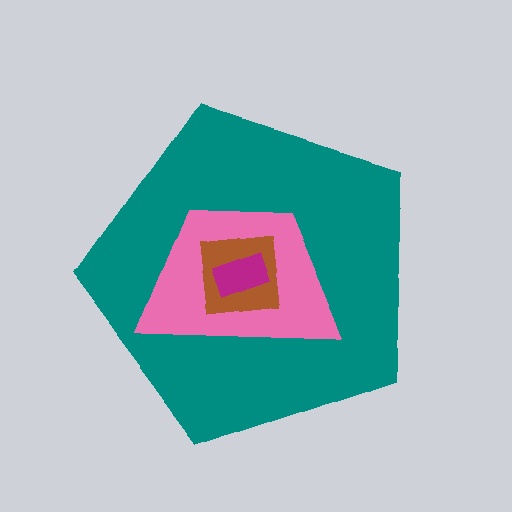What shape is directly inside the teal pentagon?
The pink trapezoid.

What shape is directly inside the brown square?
The magenta rectangle.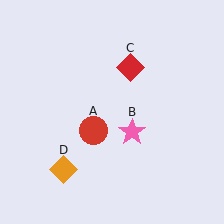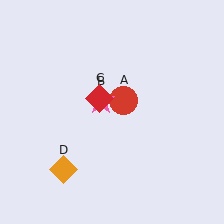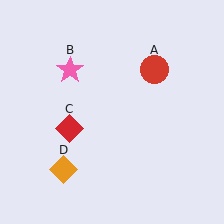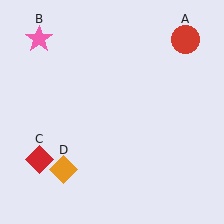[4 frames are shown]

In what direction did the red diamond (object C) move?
The red diamond (object C) moved down and to the left.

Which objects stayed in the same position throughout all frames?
Orange diamond (object D) remained stationary.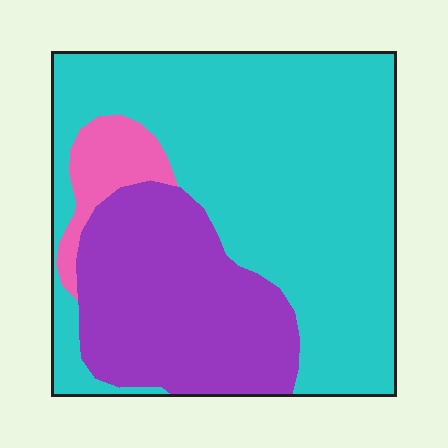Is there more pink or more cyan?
Cyan.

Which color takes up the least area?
Pink, at roughly 5%.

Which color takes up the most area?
Cyan, at roughly 65%.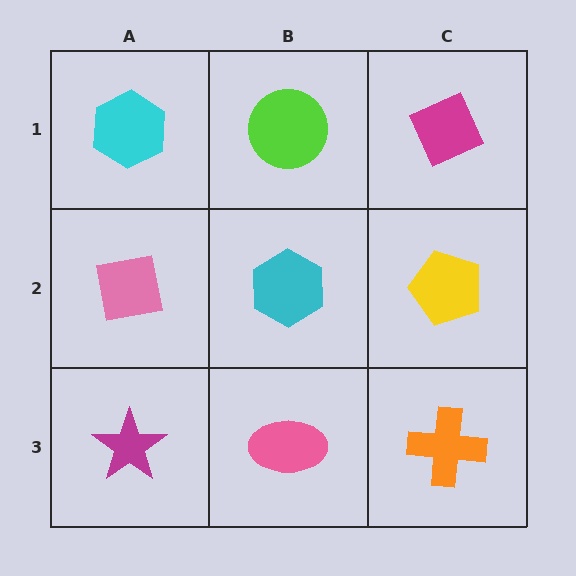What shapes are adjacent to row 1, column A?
A pink square (row 2, column A), a lime circle (row 1, column B).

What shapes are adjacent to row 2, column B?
A lime circle (row 1, column B), a pink ellipse (row 3, column B), a pink square (row 2, column A), a yellow pentagon (row 2, column C).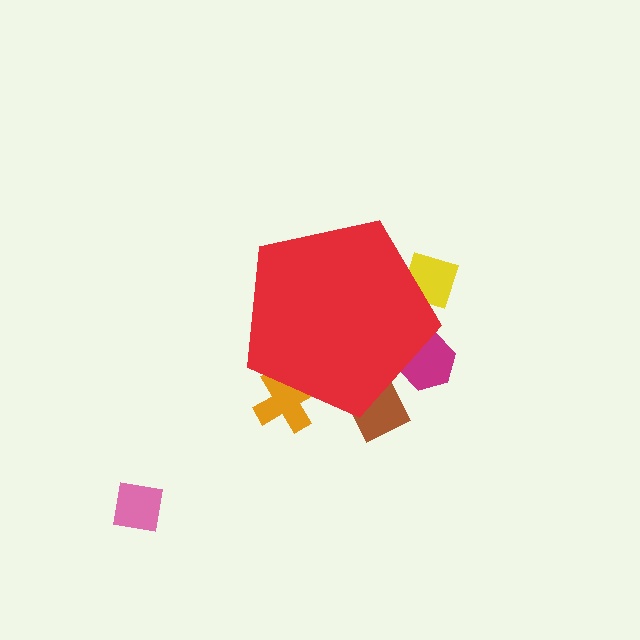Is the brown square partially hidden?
Yes, the brown square is partially hidden behind the red pentagon.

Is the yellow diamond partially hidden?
Yes, the yellow diamond is partially hidden behind the red pentagon.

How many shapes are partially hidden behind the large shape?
4 shapes are partially hidden.